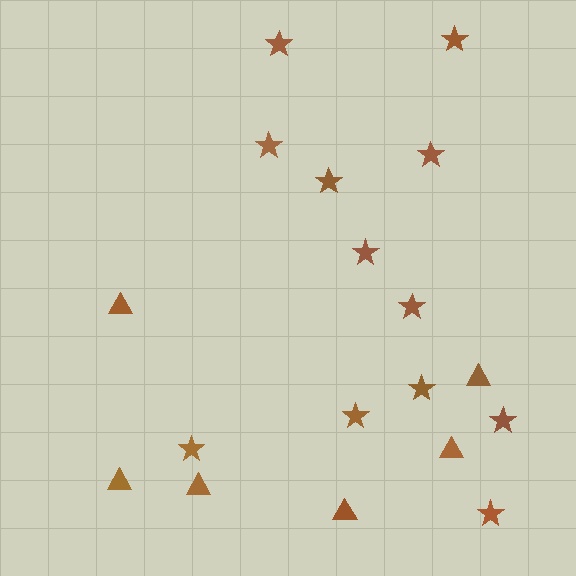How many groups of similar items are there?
There are 2 groups: one group of triangles (6) and one group of stars (12).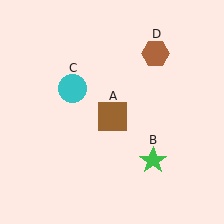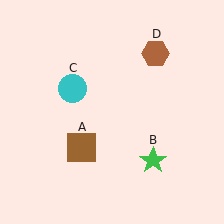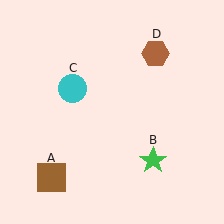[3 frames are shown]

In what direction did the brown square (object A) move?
The brown square (object A) moved down and to the left.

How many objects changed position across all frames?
1 object changed position: brown square (object A).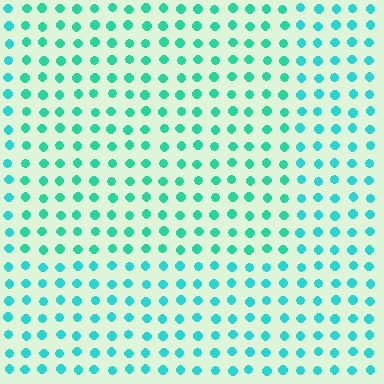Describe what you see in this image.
The image is filled with small cyan elements in a uniform arrangement. A rectangle-shaped region is visible where the elements are tinted to a slightly different hue, forming a subtle color boundary.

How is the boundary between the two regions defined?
The boundary is defined purely by a slight shift in hue (about 18 degrees). Spacing, size, and orientation are identical on both sides.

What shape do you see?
I see a rectangle.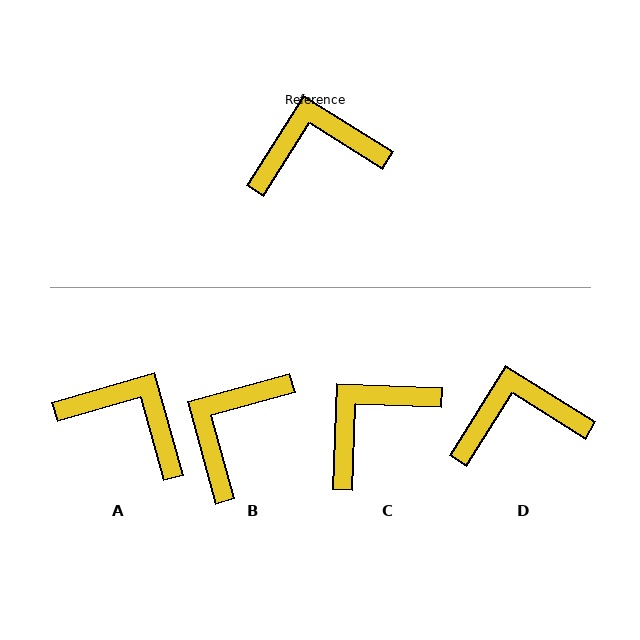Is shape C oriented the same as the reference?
No, it is off by about 30 degrees.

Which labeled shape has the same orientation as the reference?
D.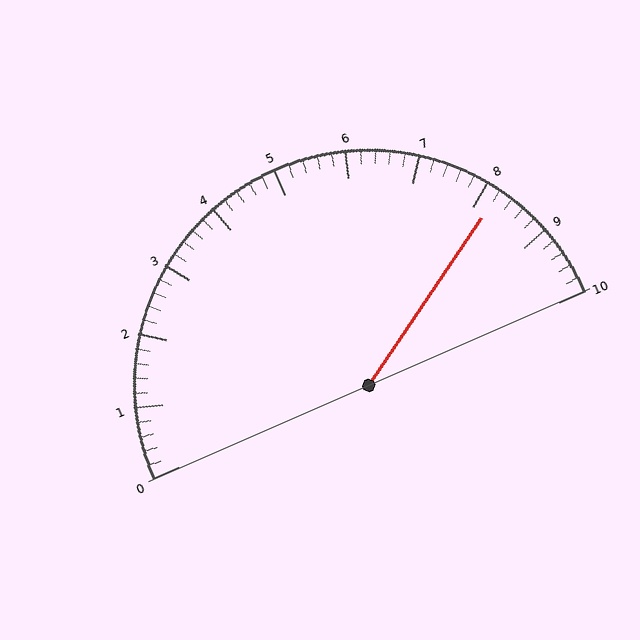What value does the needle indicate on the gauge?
The needle indicates approximately 8.2.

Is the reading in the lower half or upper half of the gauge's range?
The reading is in the upper half of the range (0 to 10).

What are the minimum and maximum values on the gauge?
The gauge ranges from 0 to 10.